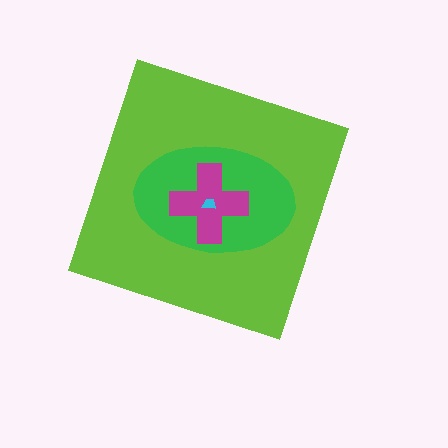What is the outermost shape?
The lime diamond.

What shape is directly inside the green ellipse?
The magenta cross.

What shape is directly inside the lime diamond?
The green ellipse.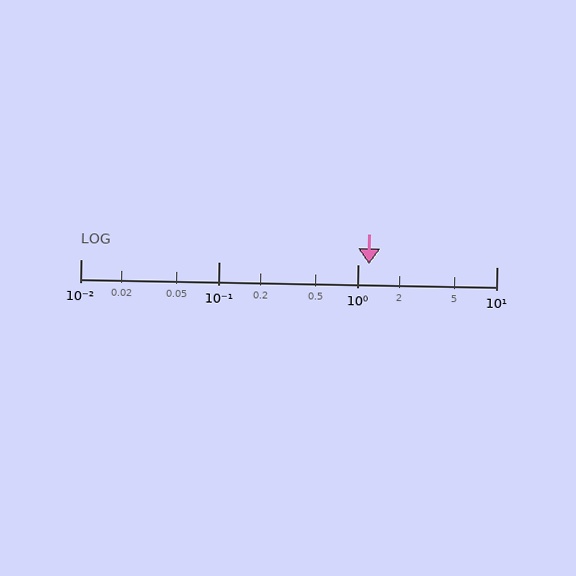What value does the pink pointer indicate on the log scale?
The pointer indicates approximately 1.2.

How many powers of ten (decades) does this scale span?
The scale spans 3 decades, from 0.01 to 10.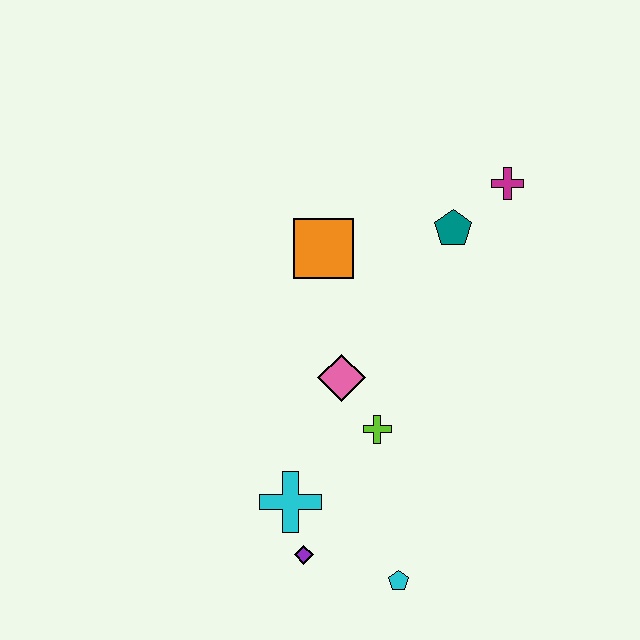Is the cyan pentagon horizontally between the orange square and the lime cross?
No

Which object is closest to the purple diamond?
The cyan cross is closest to the purple diamond.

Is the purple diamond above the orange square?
No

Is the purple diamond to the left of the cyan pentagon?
Yes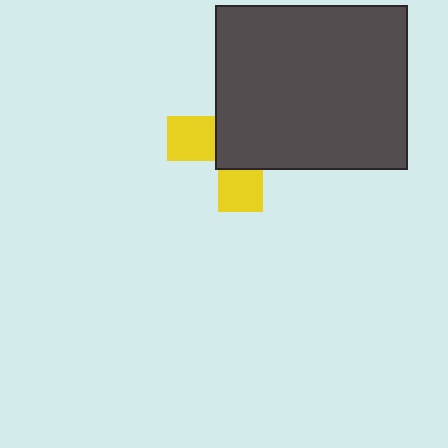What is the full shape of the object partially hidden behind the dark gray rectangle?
The partially hidden object is a yellow cross.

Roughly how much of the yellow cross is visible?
A small part of it is visible (roughly 37%).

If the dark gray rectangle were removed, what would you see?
You would see the complete yellow cross.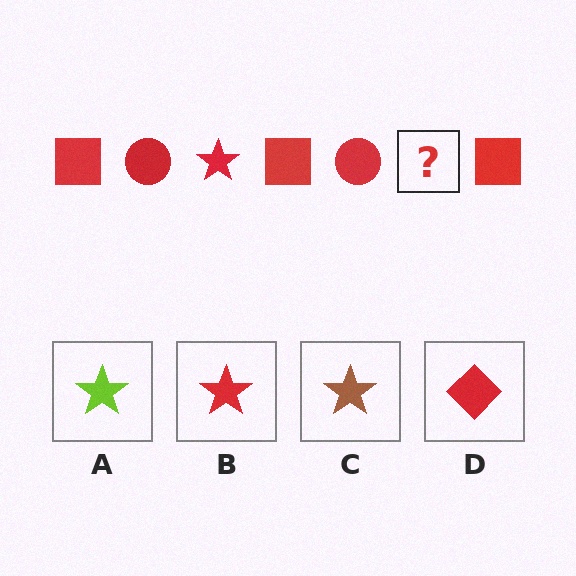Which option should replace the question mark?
Option B.